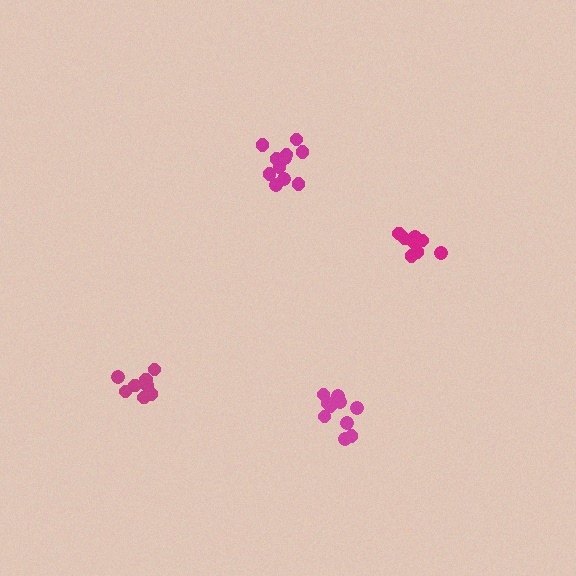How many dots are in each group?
Group 1: 9 dots, Group 2: 8 dots, Group 3: 10 dots, Group 4: 11 dots (38 total).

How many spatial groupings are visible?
There are 4 spatial groupings.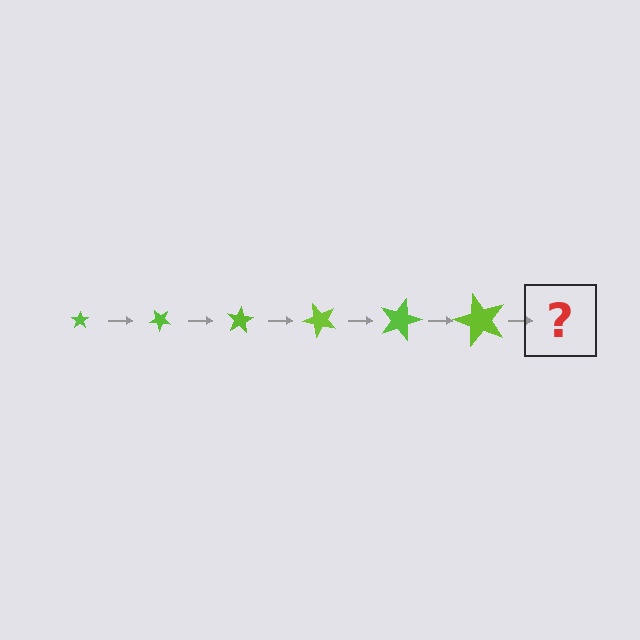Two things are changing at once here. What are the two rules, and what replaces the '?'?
The two rules are that the star grows larger each step and it rotates 40 degrees each step. The '?' should be a star, larger than the previous one and rotated 240 degrees from the start.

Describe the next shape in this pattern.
It should be a star, larger than the previous one and rotated 240 degrees from the start.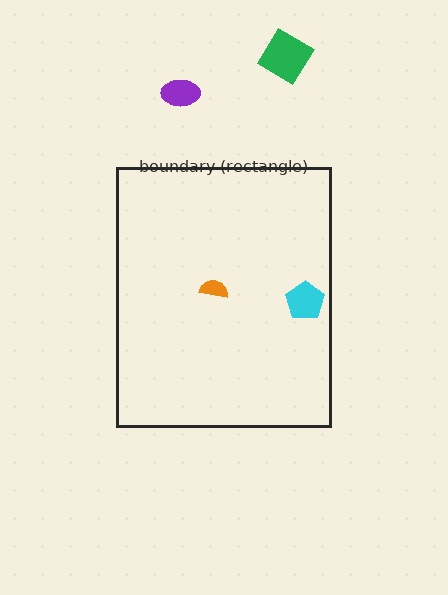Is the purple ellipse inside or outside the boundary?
Outside.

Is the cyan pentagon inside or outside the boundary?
Inside.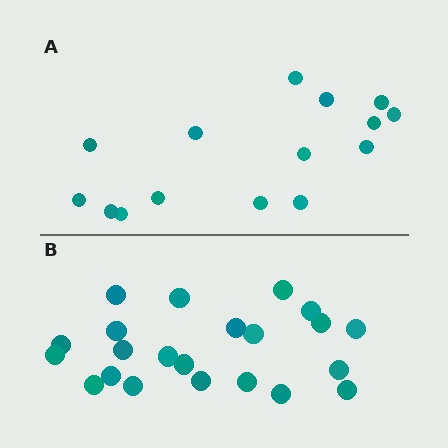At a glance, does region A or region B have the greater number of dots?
Region B (the bottom region) has more dots.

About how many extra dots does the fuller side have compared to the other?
Region B has roughly 8 or so more dots than region A.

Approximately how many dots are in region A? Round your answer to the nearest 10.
About 20 dots. (The exact count is 15, which rounds to 20.)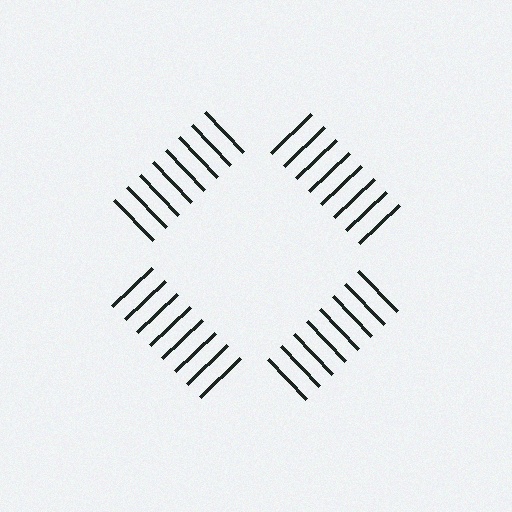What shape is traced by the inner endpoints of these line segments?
An illusory square — the line segments terminate on its edges but no continuous stroke is drawn.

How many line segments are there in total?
32 — 8 along each of the 4 edges.